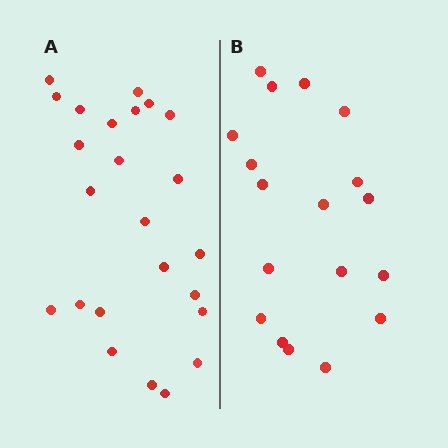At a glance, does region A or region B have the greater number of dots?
Region A (the left region) has more dots.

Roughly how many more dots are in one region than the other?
Region A has about 6 more dots than region B.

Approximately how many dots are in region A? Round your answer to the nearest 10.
About 20 dots. (The exact count is 24, which rounds to 20.)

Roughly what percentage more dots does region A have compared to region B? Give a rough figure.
About 35% more.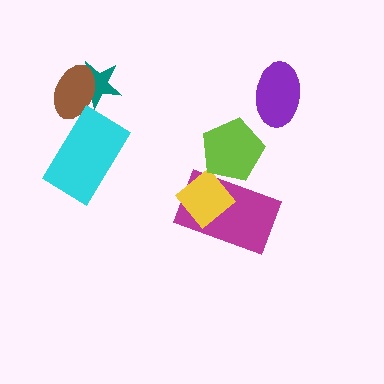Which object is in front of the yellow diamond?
The lime pentagon is in front of the yellow diamond.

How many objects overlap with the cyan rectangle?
0 objects overlap with the cyan rectangle.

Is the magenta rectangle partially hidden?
Yes, it is partially covered by another shape.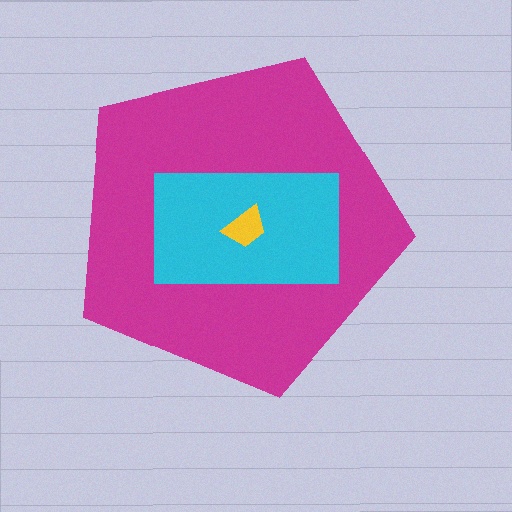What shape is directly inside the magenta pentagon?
The cyan rectangle.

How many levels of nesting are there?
3.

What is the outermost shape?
The magenta pentagon.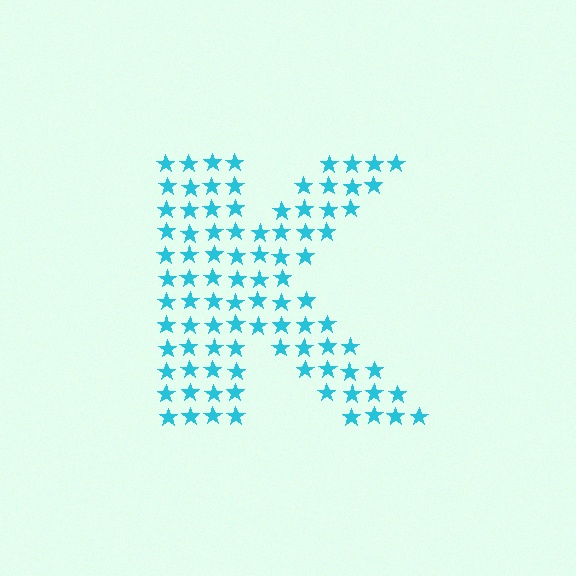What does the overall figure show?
The overall figure shows the letter K.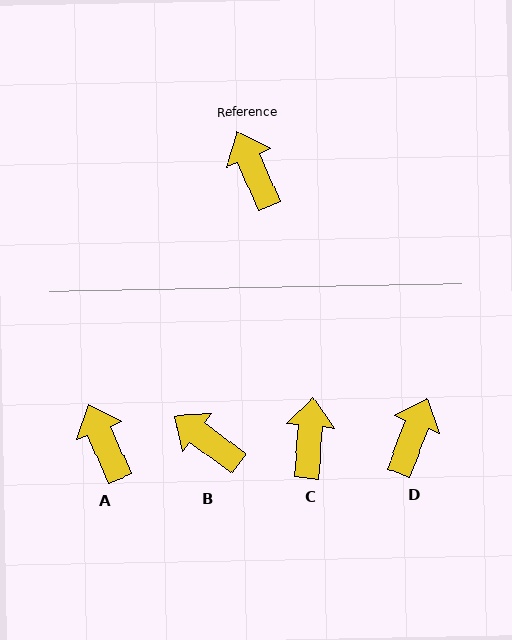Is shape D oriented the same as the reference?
No, it is off by about 44 degrees.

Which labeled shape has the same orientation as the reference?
A.